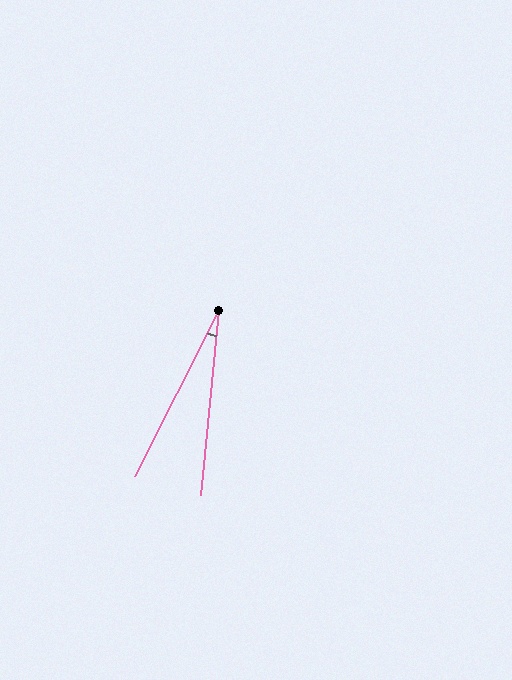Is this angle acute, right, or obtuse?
It is acute.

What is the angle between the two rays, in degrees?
Approximately 21 degrees.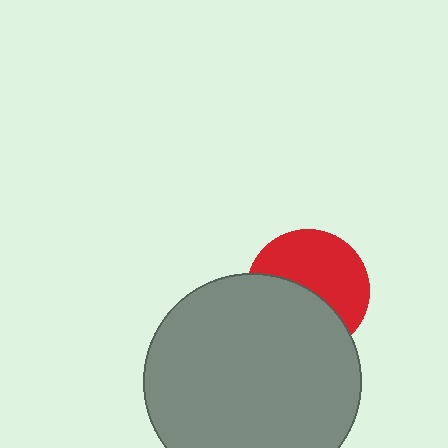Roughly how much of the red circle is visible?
About half of it is visible (roughly 53%).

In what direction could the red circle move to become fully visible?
The red circle could move up. That would shift it out from behind the gray circle entirely.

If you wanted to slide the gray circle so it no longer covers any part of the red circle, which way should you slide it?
Slide it down — that is the most direct way to separate the two shapes.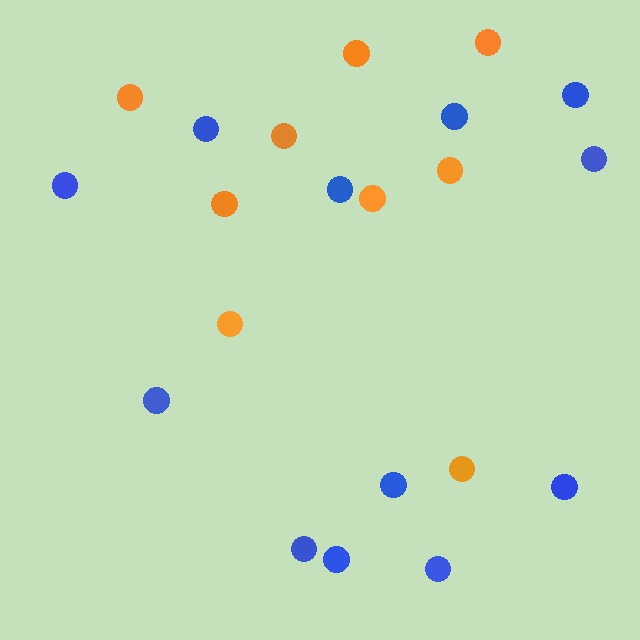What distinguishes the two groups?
There are 2 groups: one group of orange circles (9) and one group of blue circles (12).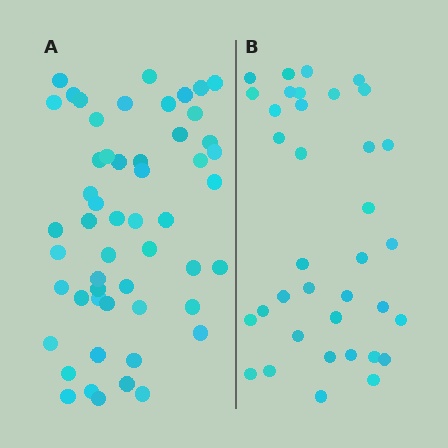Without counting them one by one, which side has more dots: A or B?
Region A (the left region) has more dots.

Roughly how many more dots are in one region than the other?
Region A has approximately 15 more dots than region B.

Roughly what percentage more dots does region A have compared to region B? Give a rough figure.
About 45% more.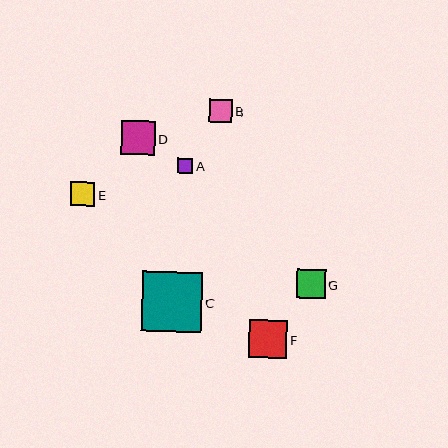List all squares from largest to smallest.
From largest to smallest: C, F, D, G, E, B, A.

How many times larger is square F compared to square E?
Square F is approximately 1.6 times the size of square E.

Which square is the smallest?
Square A is the smallest with a size of approximately 15 pixels.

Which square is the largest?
Square C is the largest with a size of approximately 60 pixels.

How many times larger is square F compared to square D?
Square F is approximately 1.1 times the size of square D.